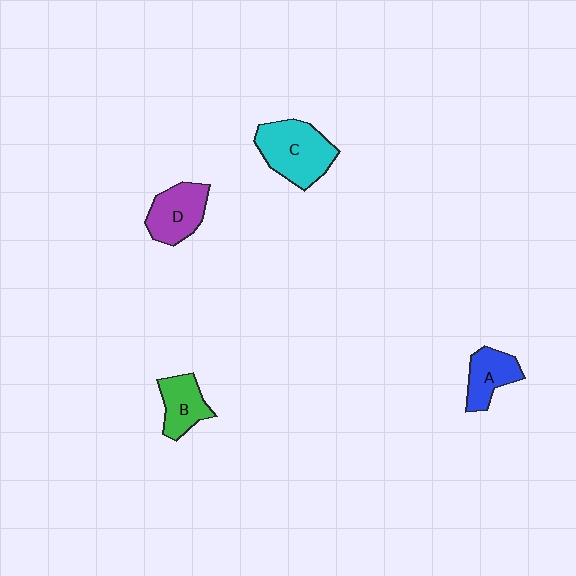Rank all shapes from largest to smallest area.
From largest to smallest: C (cyan), D (purple), B (green), A (blue).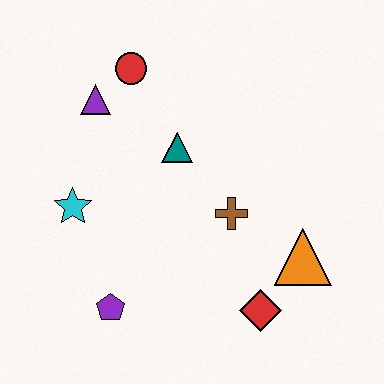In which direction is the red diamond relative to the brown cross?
The red diamond is below the brown cross.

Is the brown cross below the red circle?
Yes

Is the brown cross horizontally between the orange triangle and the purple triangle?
Yes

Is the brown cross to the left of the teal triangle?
No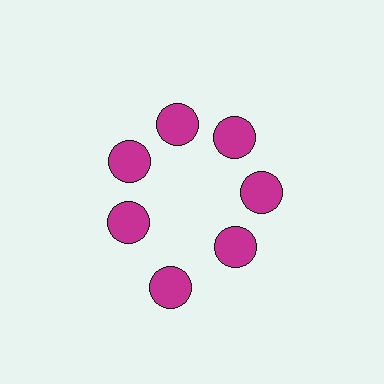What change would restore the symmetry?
The symmetry would be restored by moving it inward, back onto the ring so that all 7 circles sit at equal angles and equal distance from the center.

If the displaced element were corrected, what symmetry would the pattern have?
It would have 7-fold rotational symmetry — the pattern would map onto itself every 51 degrees.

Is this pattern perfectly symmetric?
No. The 7 magenta circles are arranged in a ring, but one element near the 6 o'clock position is pushed outward from the center, breaking the 7-fold rotational symmetry.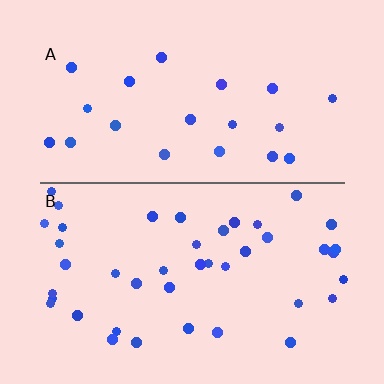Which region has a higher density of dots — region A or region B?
B (the bottom).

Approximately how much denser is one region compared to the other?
Approximately 2.0× — region B over region A.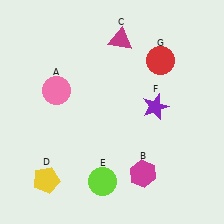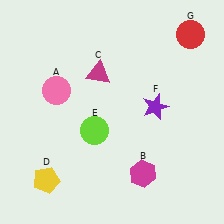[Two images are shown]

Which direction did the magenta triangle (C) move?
The magenta triangle (C) moved down.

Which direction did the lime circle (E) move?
The lime circle (E) moved up.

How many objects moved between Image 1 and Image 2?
3 objects moved between the two images.